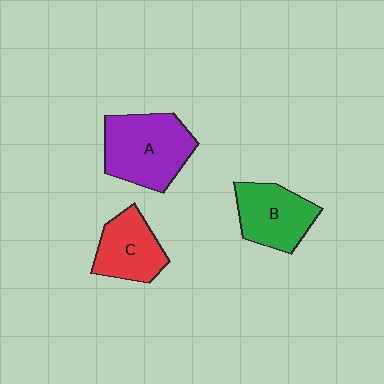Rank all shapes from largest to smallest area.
From largest to smallest: A (purple), B (green), C (red).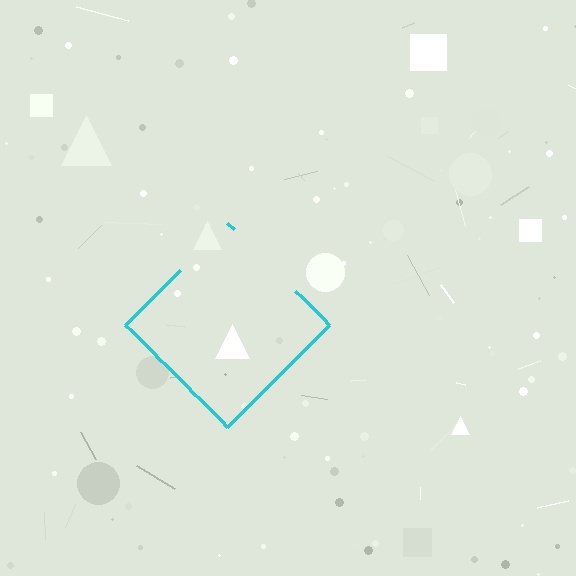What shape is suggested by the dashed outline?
The dashed outline suggests a diamond.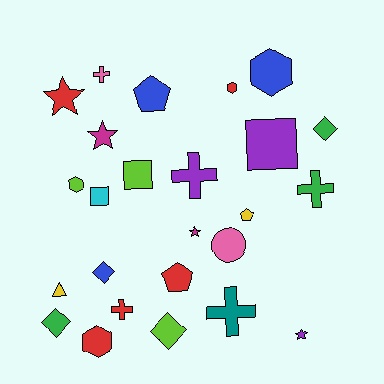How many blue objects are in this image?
There are 3 blue objects.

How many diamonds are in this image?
There are 4 diamonds.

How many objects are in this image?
There are 25 objects.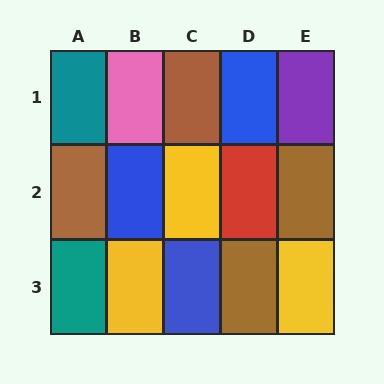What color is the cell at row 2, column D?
Red.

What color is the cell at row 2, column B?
Blue.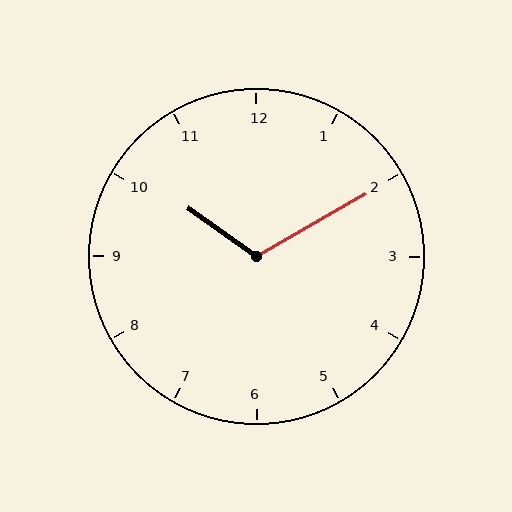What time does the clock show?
10:10.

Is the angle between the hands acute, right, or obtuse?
It is obtuse.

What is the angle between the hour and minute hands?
Approximately 115 degrees.